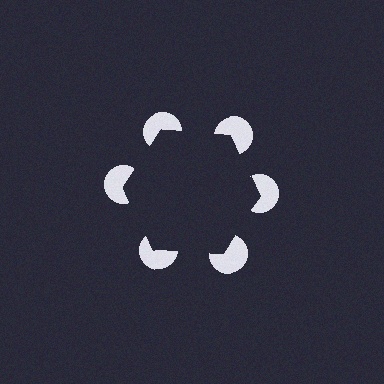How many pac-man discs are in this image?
There are 6 — one at each vertex of the illusory hexagon.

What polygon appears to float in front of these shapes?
An illusory hexagon — its edges are inferred from the aligned wedge cuts in the pac-man discs, not physically drawn.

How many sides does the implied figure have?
6 sides.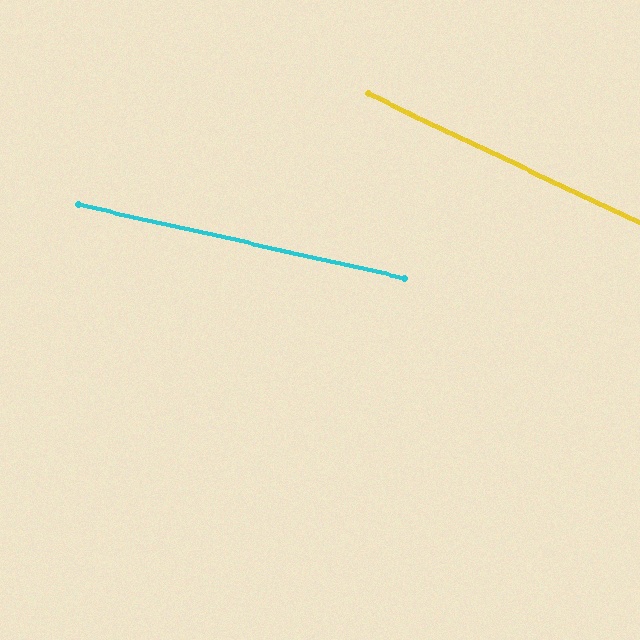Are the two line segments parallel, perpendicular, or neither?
Neither parallel nor perpendicular — they differ by about 13°.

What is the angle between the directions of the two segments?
Approximately 13 degrees.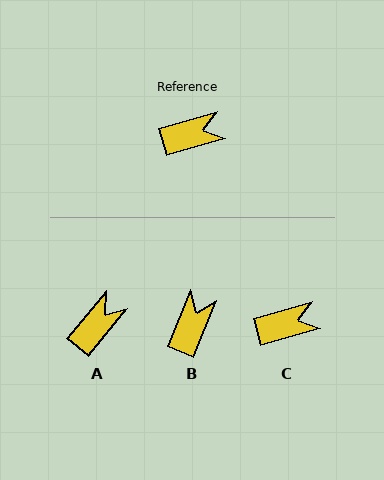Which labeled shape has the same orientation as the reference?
C.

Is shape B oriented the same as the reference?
No, it is off by about 51 degrees.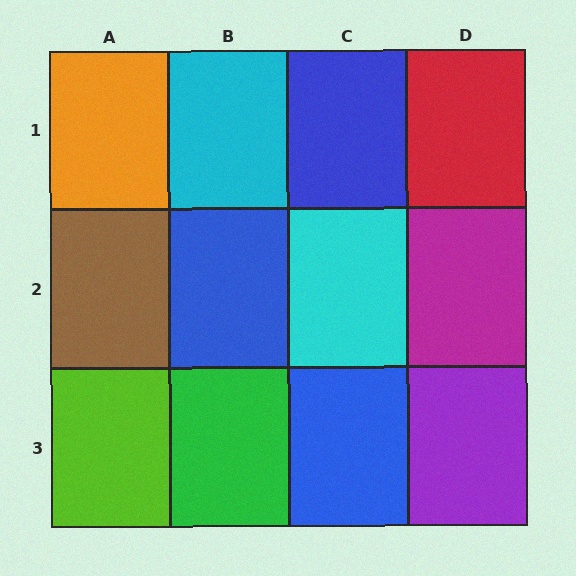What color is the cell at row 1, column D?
Red.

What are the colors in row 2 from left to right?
Brown, blue, cyan, magenta.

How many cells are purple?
1 cell is purple.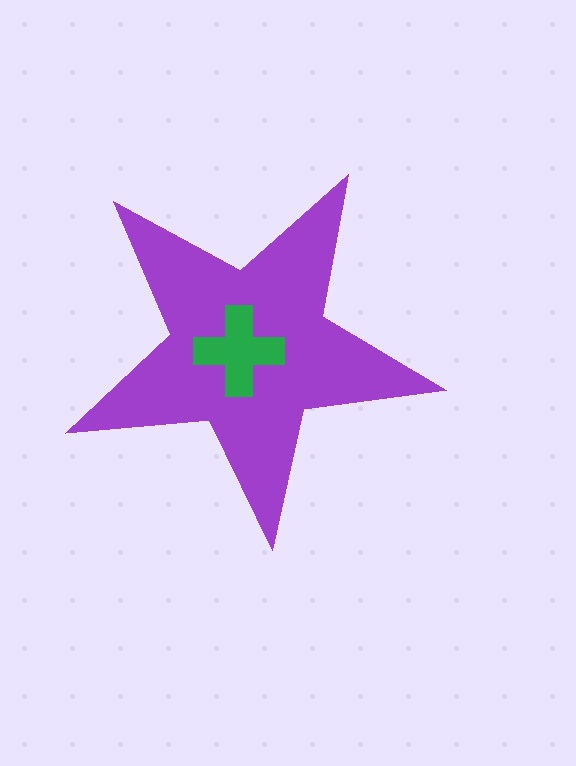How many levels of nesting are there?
2.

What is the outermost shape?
The purple star.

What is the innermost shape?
The green cross.